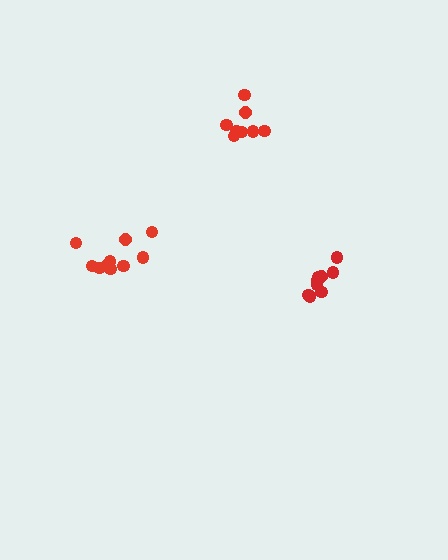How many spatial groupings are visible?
There are 3 spatial groupings.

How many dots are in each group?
Group 1: 8 dots, Group 2: 9 dots, Group 3: 10 dots (27 total).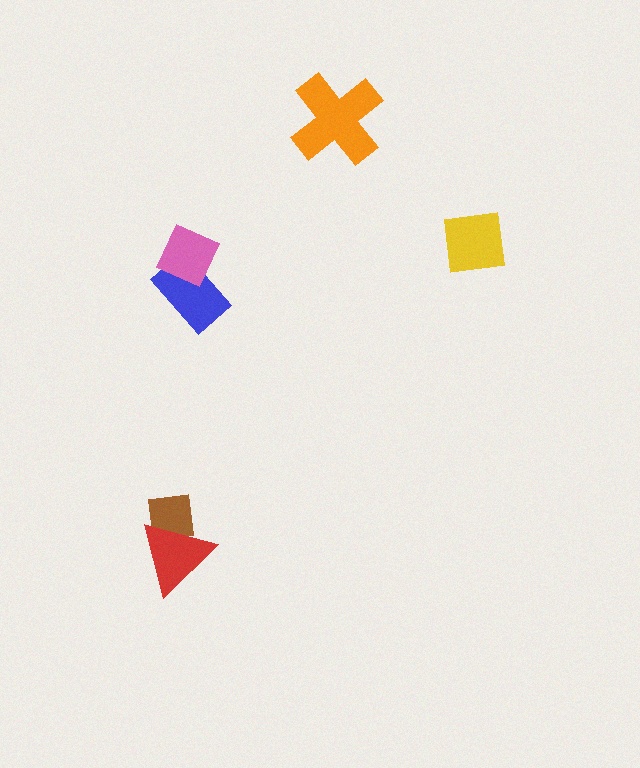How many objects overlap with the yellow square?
0 objects overlap with the yellow square.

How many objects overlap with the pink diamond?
1 object overlaps with the pink diamond.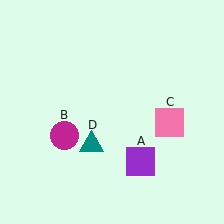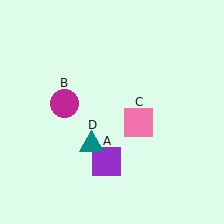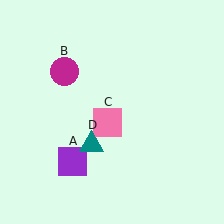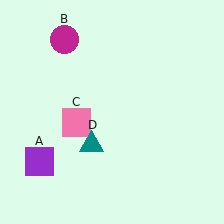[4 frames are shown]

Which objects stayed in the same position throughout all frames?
Teal triangle (object D) remained stationary.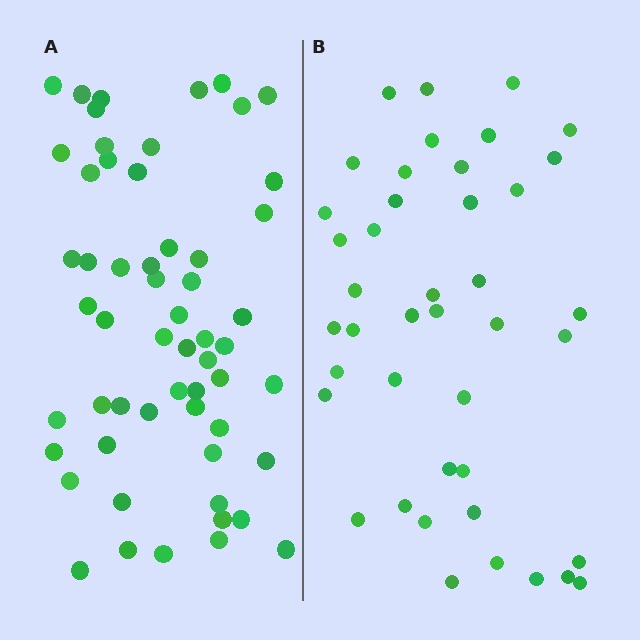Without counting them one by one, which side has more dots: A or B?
Region A (the left region) has more dots.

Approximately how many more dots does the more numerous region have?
Region A has approximately 15 more dots than region B.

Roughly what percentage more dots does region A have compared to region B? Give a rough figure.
About 35% more.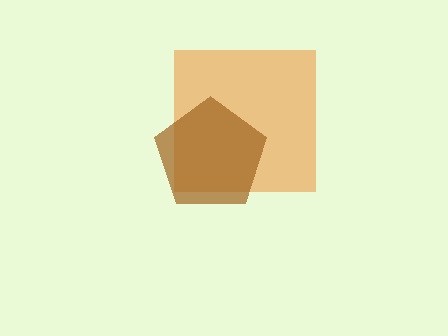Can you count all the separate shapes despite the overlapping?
Yes, there are 2 separate shapes.